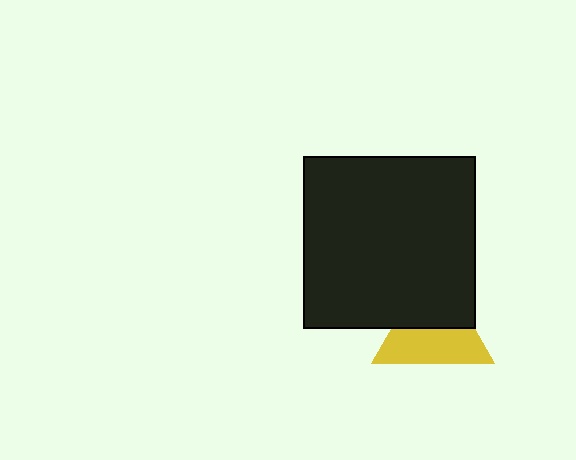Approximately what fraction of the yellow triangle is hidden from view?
Roughly 47% of the yellow triangle is hidden behind the black square.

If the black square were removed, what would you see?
You would see the complete yellow triangle.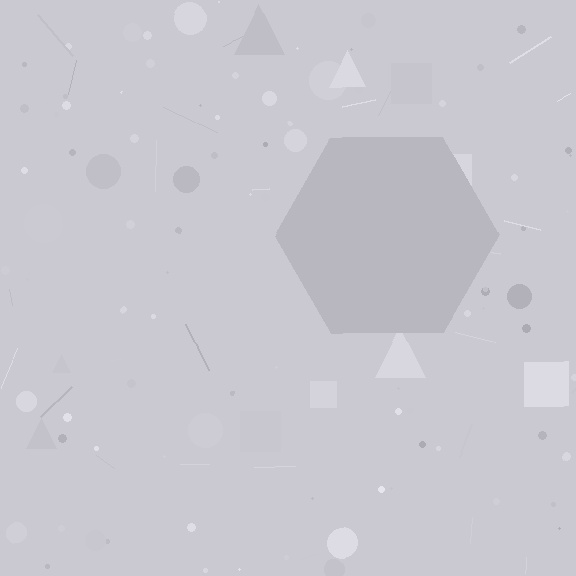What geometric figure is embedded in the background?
A hexagon is embedded in the background.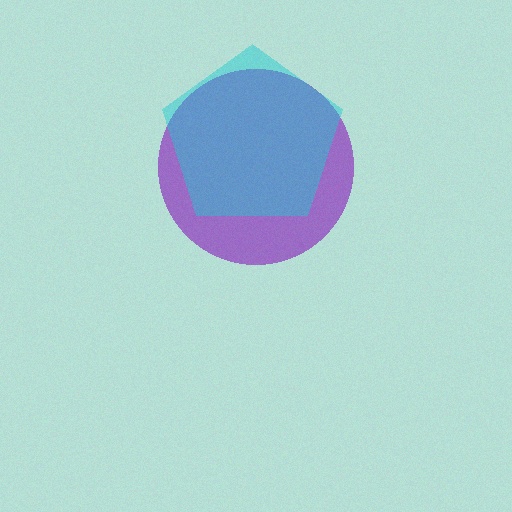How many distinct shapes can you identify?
There are 2 distinct shapes: a purple circle, a cyan pentagon.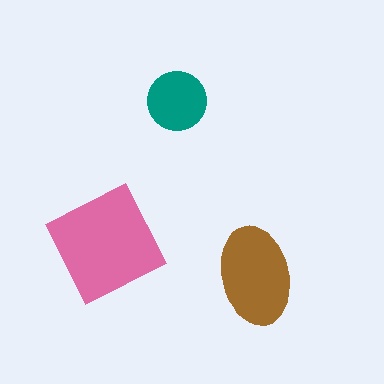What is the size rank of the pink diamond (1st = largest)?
1st.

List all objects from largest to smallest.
The pink diamond, the brown ellipse, the teal circle.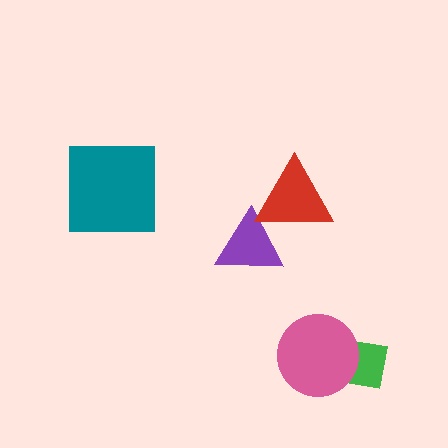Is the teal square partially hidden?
No, no other shape covers it.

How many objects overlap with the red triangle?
1 object overlaps with the red triangle.